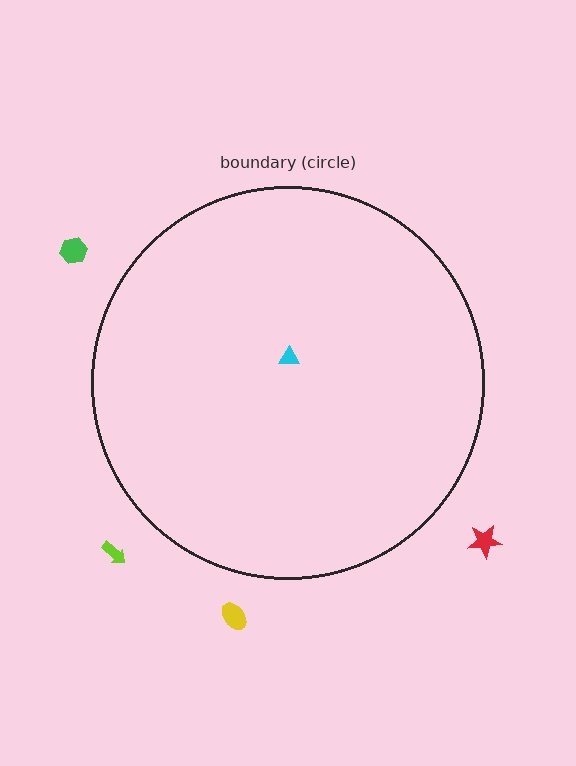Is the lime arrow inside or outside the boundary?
Outside.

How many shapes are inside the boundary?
1 inside, 4 outside.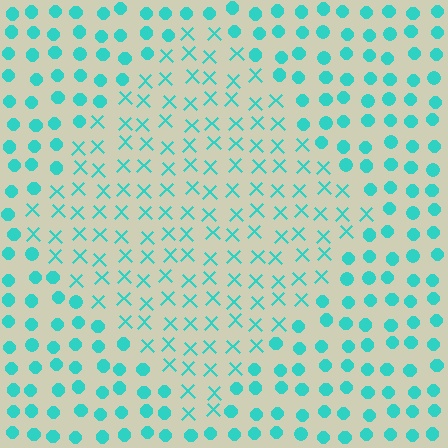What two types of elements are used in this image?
The image uses X marks inside the diamond region and circles outside it.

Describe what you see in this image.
The image is filled with small cyan elements arranged in a uniform grid. A diamond-shaped region contains X marks, while the surrounding area contains circles. The boundary is defined purely by the change in element shape.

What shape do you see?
I see a diamond.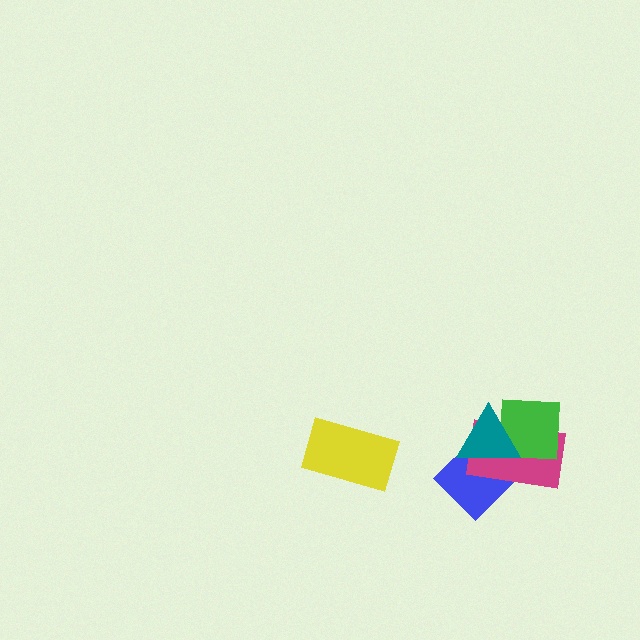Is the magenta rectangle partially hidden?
Yes, it is partially covered by another shape.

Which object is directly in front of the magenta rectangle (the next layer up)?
The green square is directly in front of the magenta rectangle.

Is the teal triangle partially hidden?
No, no other shape covers it.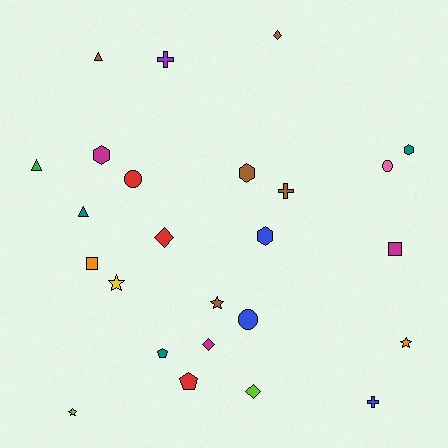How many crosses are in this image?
There are 3 crosses.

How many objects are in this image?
There are 25 objects.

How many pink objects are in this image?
There is 1 pink object.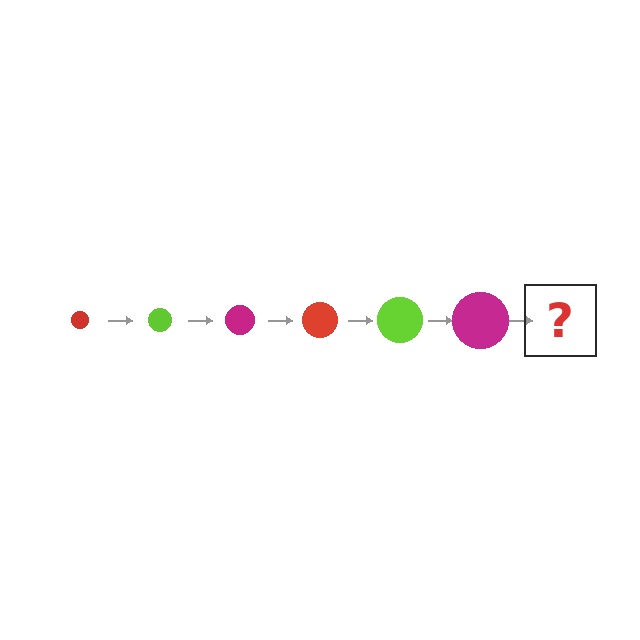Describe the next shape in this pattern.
It should be a red circle, larger than the previous one.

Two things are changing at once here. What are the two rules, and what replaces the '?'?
The two rules are that the circle grows larger each step and the color cycles through red, lime, and magenta. The '?' should be a red circle, larger than the previous one.